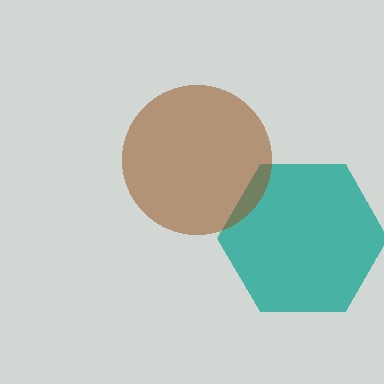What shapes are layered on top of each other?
The layered shapes are: a teal hexagon, a brown circle.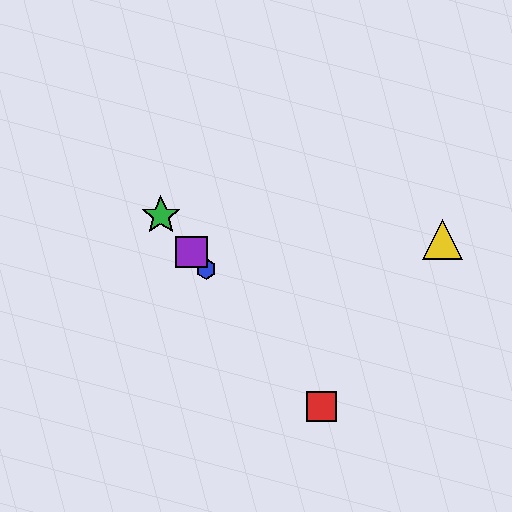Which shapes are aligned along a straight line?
The red square, the blue hexagon, the green star, the purple square are aligned along a straight line.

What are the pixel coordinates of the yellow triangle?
The yellow triangle is at (443, 240).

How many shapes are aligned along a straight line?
4 shapes (the red square, the blue hexagon, the green star, the purple square) are aligned along a straight line.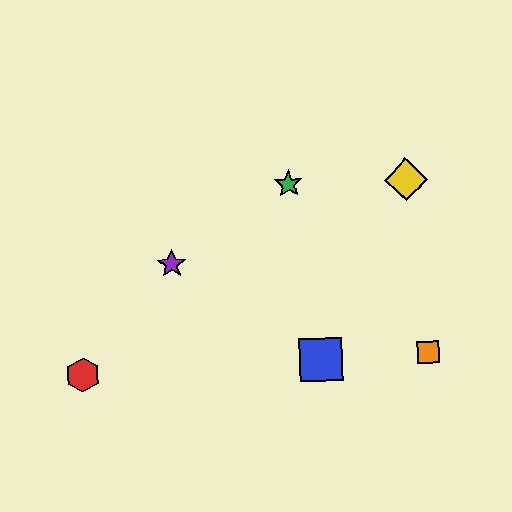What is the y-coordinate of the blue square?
The blue square is at y≈360.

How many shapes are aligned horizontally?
2 shapes (the green star, the yellow diamond) are aligned horizontally.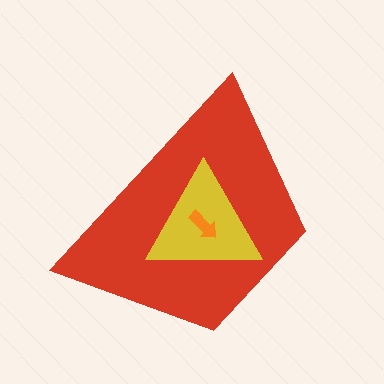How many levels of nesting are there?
3.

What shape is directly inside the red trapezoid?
The yellow triangle.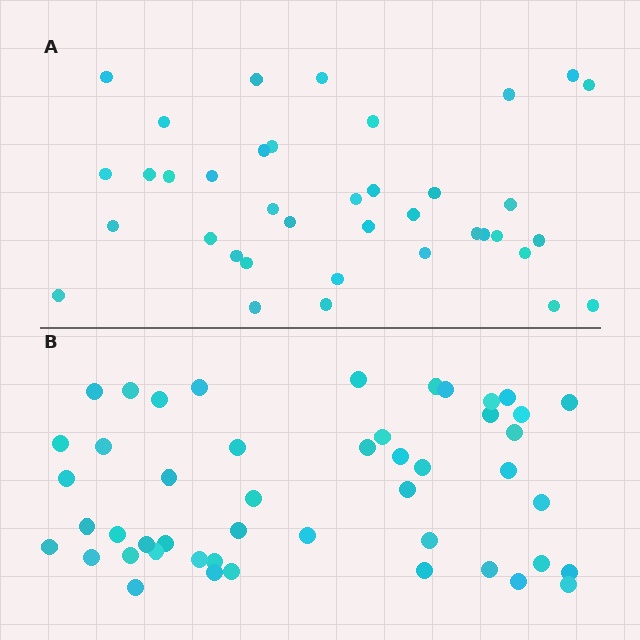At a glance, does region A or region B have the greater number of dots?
Region B (the bottom region) has more dots.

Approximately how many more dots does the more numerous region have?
Region B has roughly 10 or so more dots than region A.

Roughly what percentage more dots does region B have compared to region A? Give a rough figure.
About 25% more.